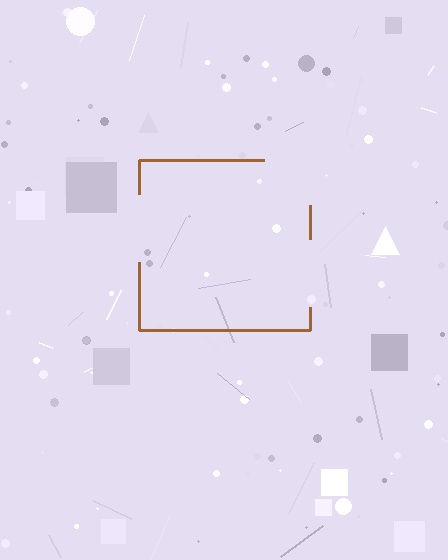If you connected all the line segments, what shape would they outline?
They would outline a square.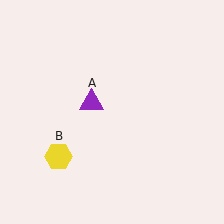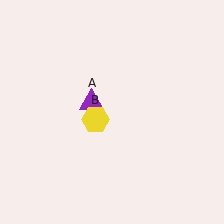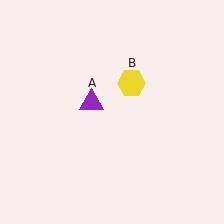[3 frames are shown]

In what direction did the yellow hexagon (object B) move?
The yellow hexagon (object B) moved up and to the right.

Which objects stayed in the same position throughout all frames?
Purple triangle (object A) remained stationary.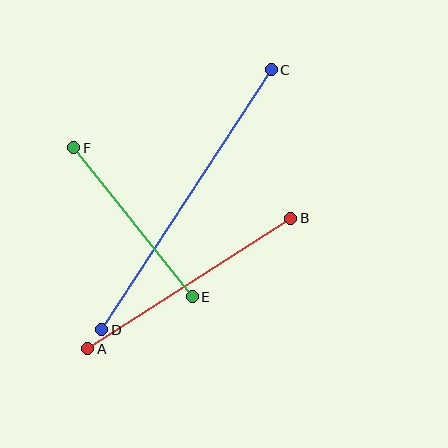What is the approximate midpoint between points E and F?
The midpoint is at approximately (133, 222) pixels.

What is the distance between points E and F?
The distance is approximately 190 pixels.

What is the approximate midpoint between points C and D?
The midpoint is at approximately (186, 200) pixels.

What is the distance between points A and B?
The distance is approximately 241 pixels.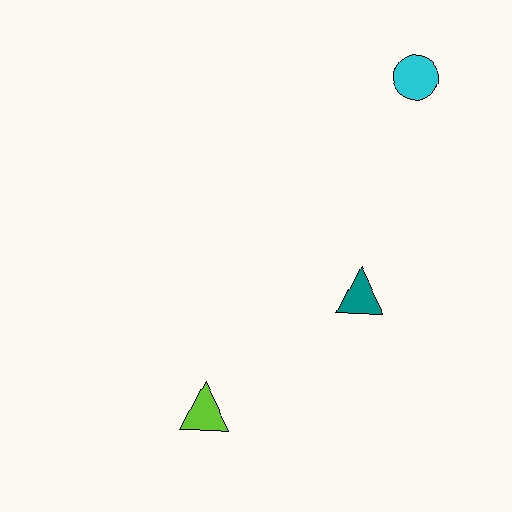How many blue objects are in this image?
There are no blue objects.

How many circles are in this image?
There is 1 circle.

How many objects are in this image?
There are 3 objects.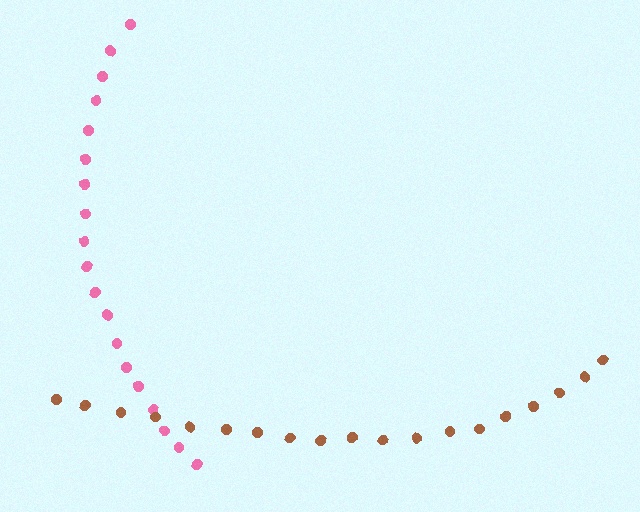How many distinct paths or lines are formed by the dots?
There are 2 distinct paths.